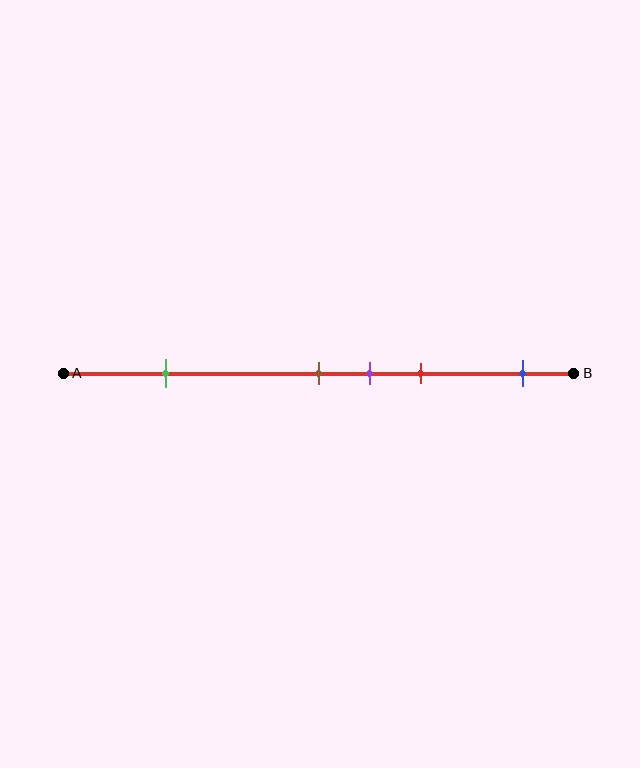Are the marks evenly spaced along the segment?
No, the marks are not evenly spaced.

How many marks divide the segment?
There are 5 marks dividing the segment.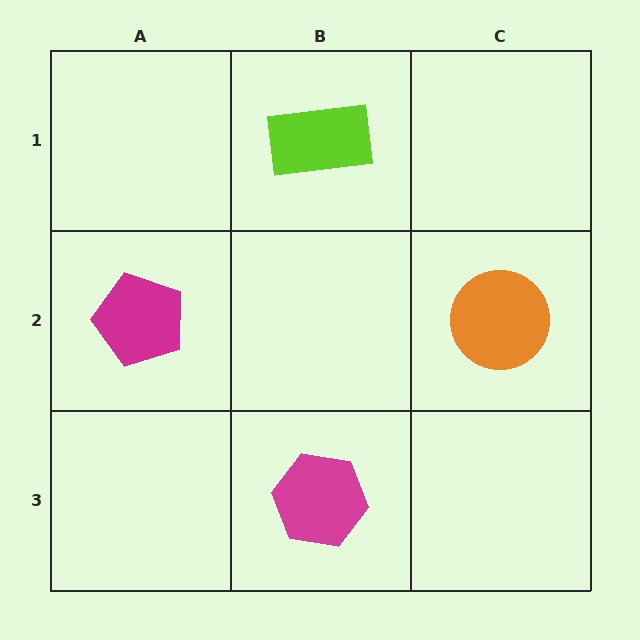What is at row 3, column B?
A magenta hexagon.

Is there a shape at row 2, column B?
No, that cell is empty.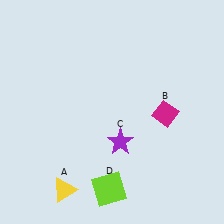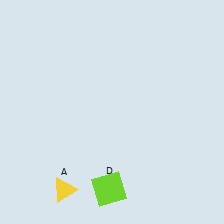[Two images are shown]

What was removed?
The purple star (C), the magenta diamond (B) were removed in Image 2.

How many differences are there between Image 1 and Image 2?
There are 2 differences between the two images.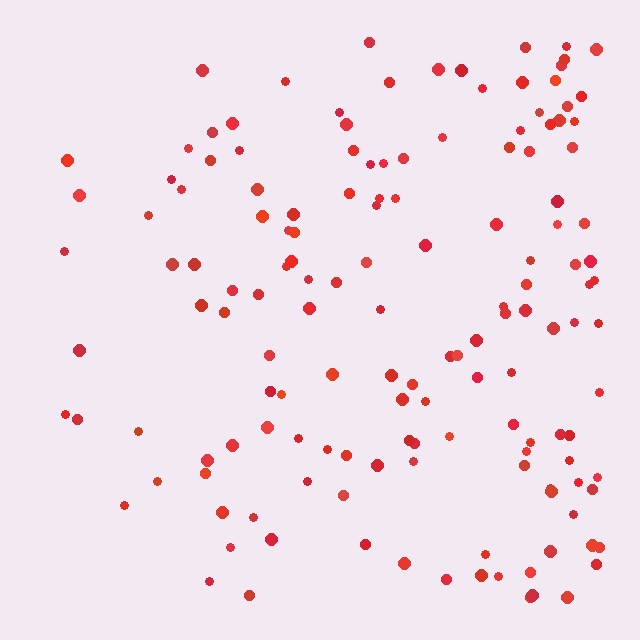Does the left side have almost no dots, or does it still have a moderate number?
Still a moderate number, just noticeably fewer than the right.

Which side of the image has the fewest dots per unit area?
The left.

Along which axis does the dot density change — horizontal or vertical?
Horizontal.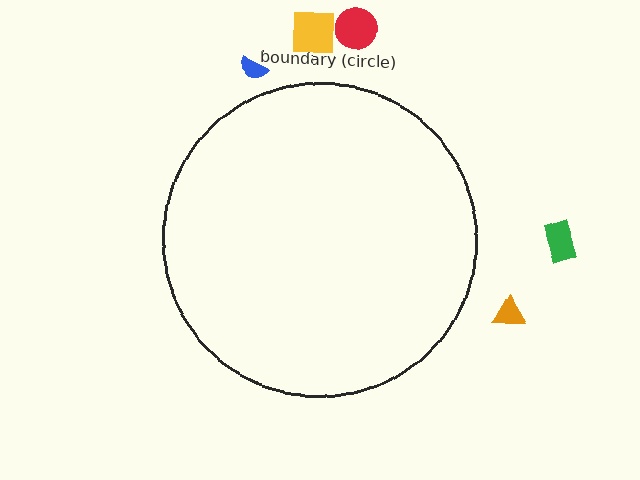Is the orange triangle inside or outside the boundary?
Outside.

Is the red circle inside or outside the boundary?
Outside.